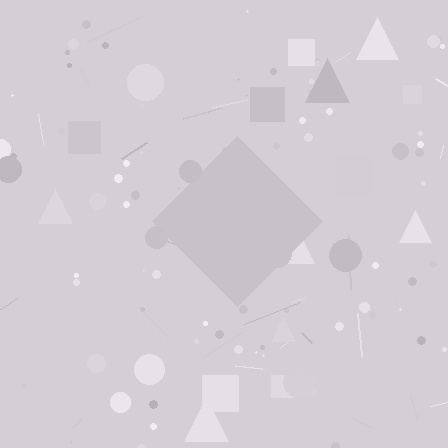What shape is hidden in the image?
A diamond is hidden in the image.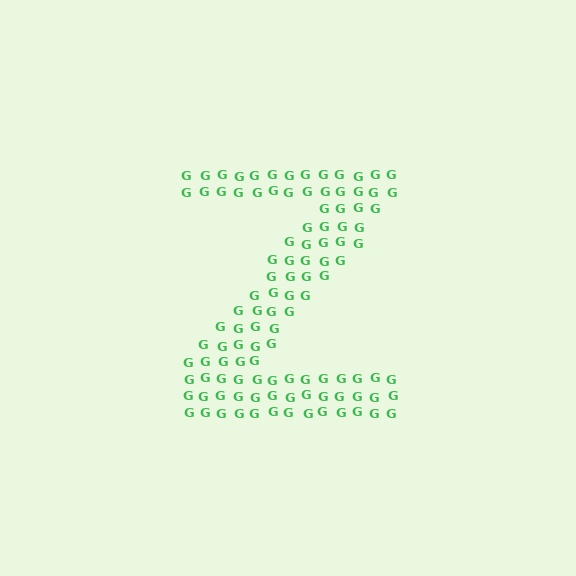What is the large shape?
The large shape is the letter Z.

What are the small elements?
The small elements are letter G's.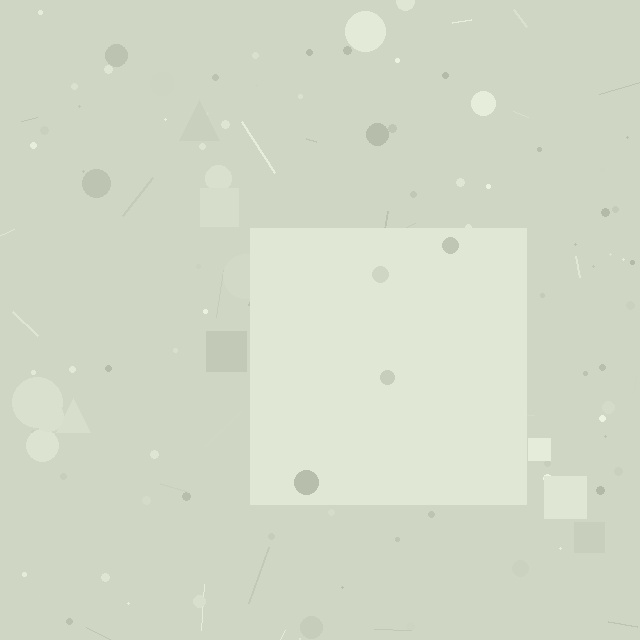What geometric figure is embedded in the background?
A square is embedded in the background.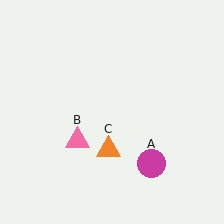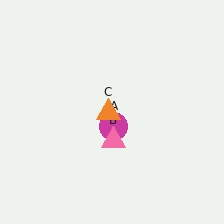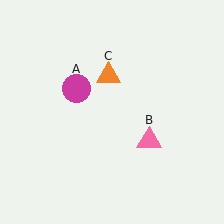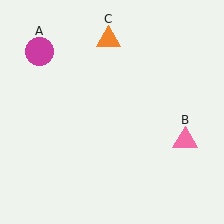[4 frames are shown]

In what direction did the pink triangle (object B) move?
The pink triangle (object B) moved right.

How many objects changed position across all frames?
3 objects changed position: magenta circle (object A), pink triangle (object B), orange triangle (object C).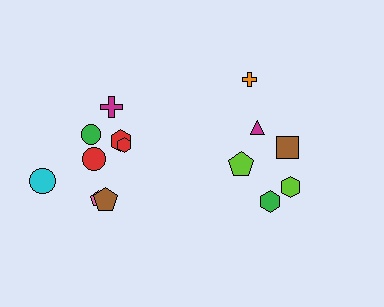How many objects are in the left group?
There are 8 objects.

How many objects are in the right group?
There are 6 objects.